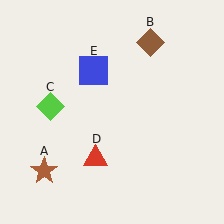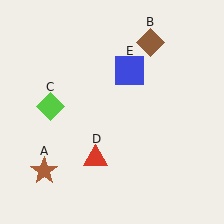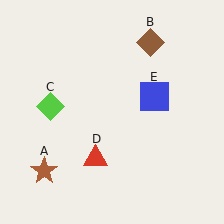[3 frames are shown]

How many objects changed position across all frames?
1 object changed position: blue square (object E).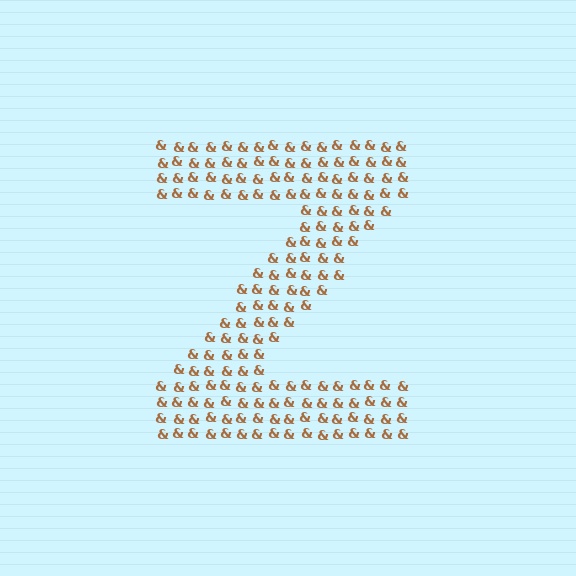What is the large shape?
The large shape is the letter Z.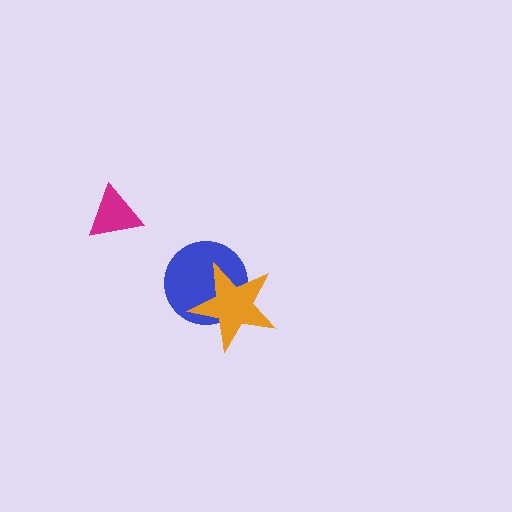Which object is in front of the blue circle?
The orange star is in front of the blue circle.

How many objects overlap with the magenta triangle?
0 objects overlap with the magenta triangle.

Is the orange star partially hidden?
No, no other shape covers it.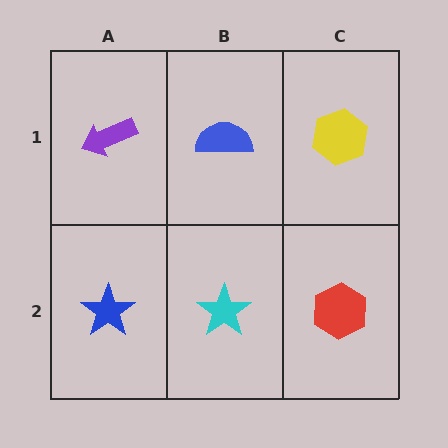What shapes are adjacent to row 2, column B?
A blue semicircle (row 1, column B), a blue star (row 2, column A), a red hexagon (row 2, column C).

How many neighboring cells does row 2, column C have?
2.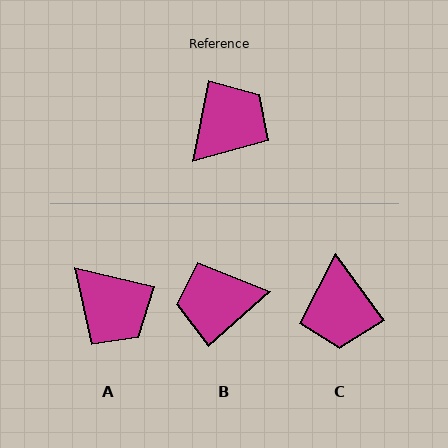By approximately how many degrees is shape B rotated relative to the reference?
Approximately 143 degrees counter-clockwise.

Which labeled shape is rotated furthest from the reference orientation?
B, about 143 degrees away.